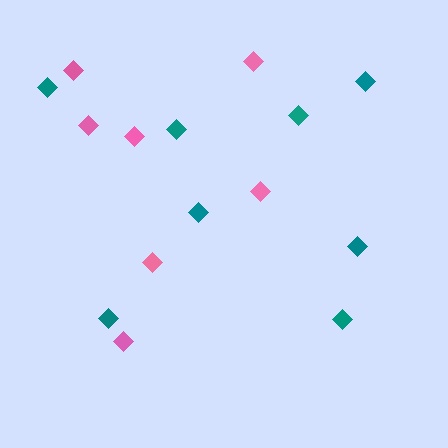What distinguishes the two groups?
There are 2 groups: one group of pink diamonds (7) and one group of teal diamonds (8).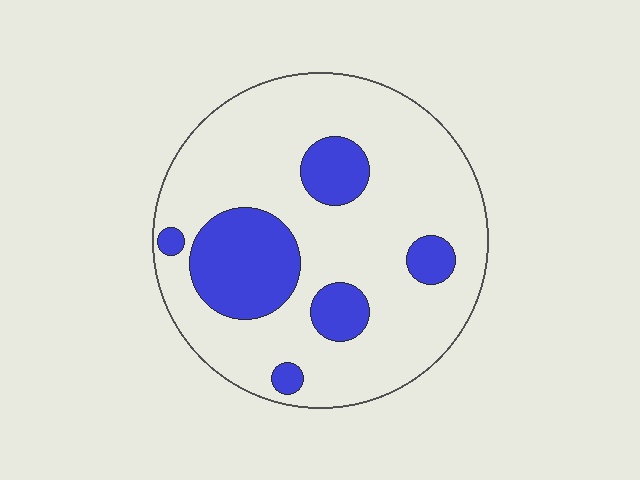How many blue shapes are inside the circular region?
6.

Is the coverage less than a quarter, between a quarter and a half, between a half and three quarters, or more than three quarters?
Less than a quarter.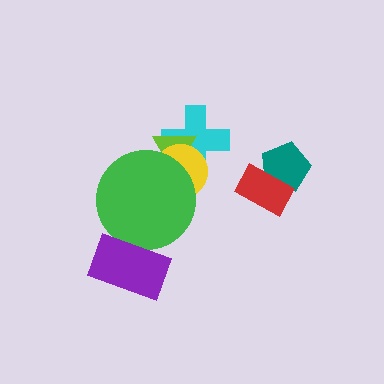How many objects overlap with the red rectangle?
1 object overlaps with the red rectangle.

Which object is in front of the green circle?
The purple rectangle is in front of the green circle.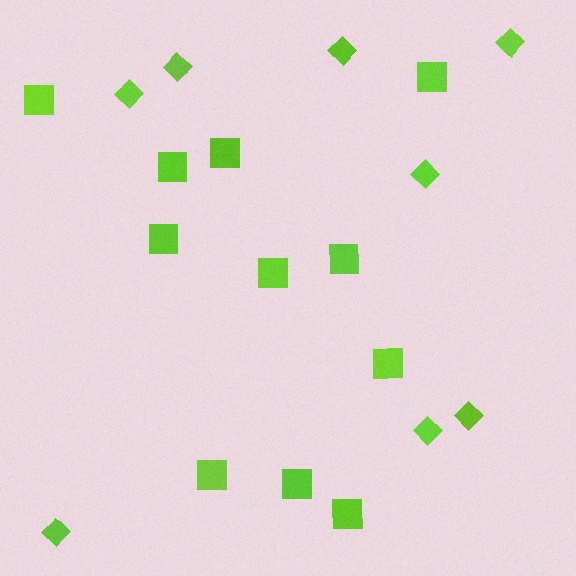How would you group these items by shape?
There are 2 groups: one group of squares (11) and one group of diamonds (8).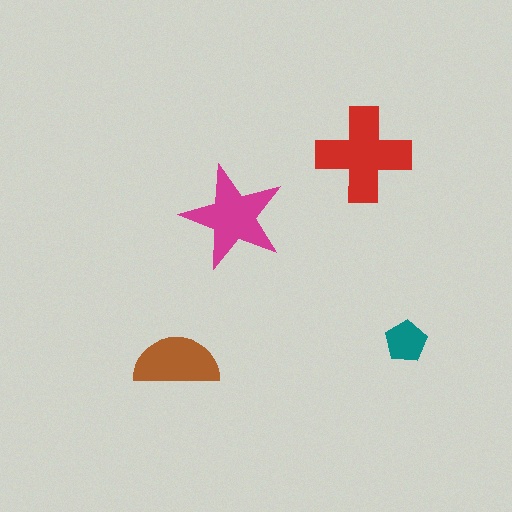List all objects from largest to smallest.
The red cross, the magenta star, the brown semicircle, the teal pentagon.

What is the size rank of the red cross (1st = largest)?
1st.